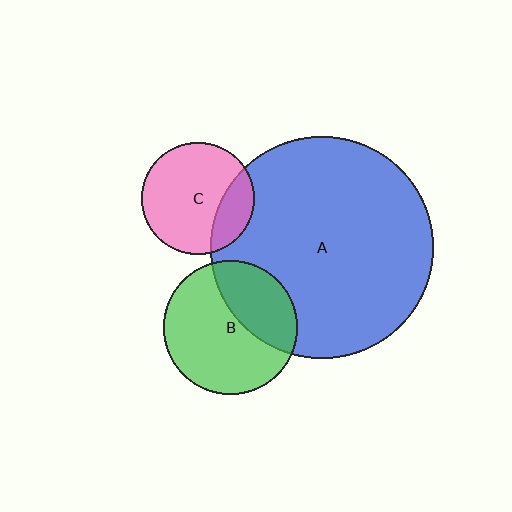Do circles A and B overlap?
Yes.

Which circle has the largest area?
Circle A (blue).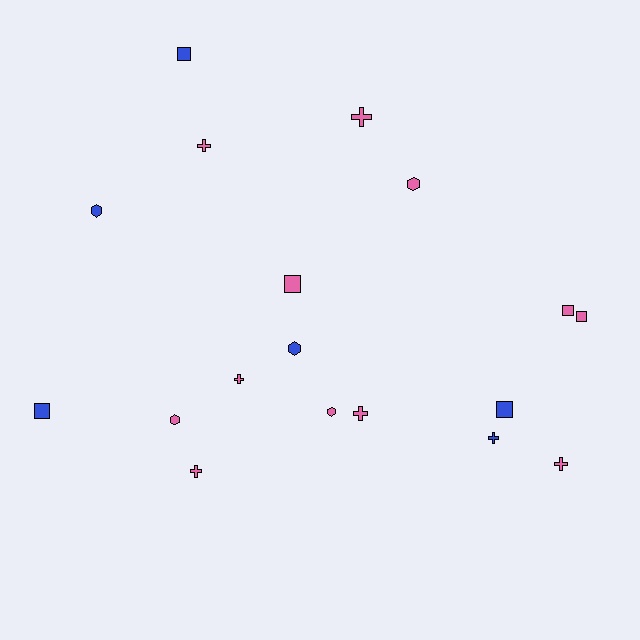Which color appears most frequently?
Pink, with 12 objects.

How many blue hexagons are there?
There are 2 blue hexagons.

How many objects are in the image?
There are 18 objects.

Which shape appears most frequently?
Cross, with 7 objects.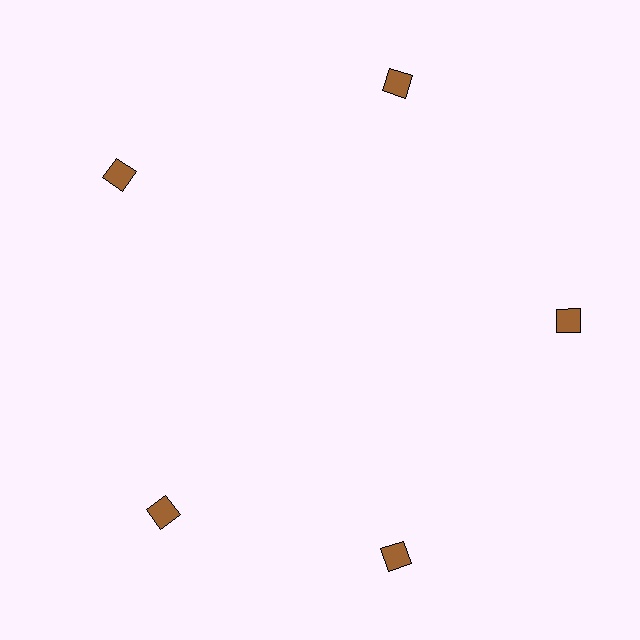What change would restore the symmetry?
The symmetry would be restored by rotating it back into even spacing with its neighbors so that all 5 squares sit at equal angles and equal distance from the center.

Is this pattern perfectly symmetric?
No. The 5 brown squares are arranged in a ring, but one element near the 8 o'clock position is rotated out of alignment along the ring, breaking the 5-fold rotational symmetry.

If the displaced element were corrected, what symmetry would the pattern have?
It would have 5-fold rotational symmetry — the pattern would map onto itself every 72 degrees.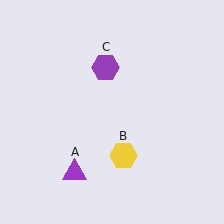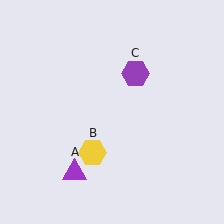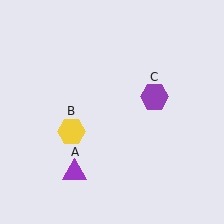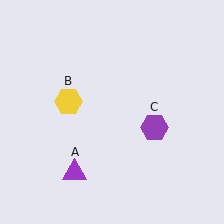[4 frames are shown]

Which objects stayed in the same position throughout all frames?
Purple triangle (object A) remained stationary.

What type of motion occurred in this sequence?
The yellow hexagon (object B), purple hexagon (object C) rotated clockwise around the center of the scene.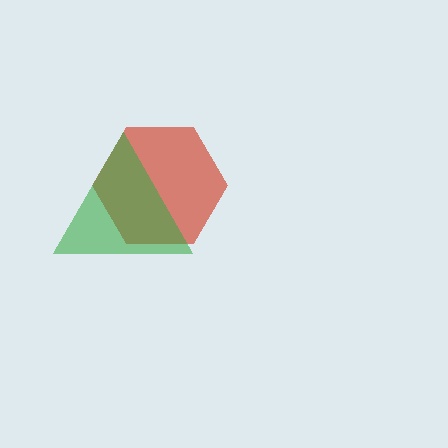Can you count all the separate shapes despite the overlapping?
Yes, there are 2 separate shapes.